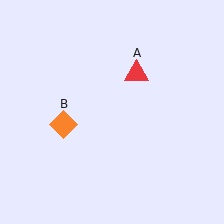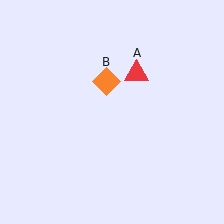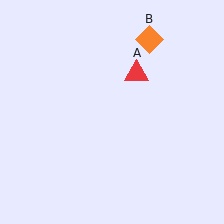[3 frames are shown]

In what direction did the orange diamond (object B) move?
The orange diamond (object B) moved up and to the right.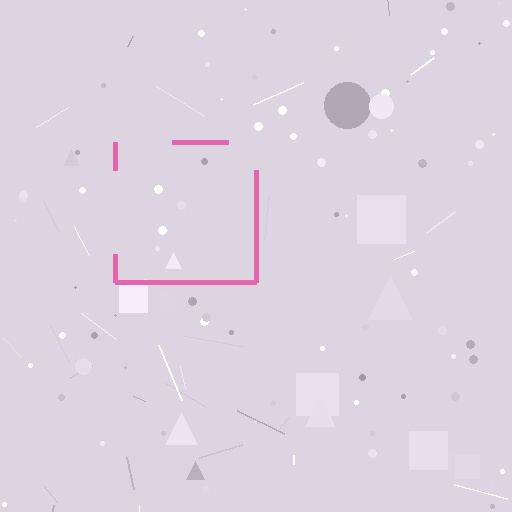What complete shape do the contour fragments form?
The contour fragments form a square.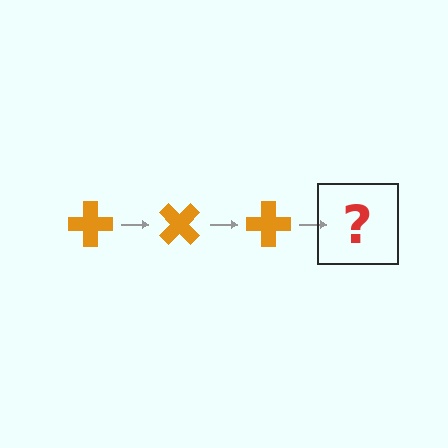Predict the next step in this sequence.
The next step is an orange cross rotated 135 degrees.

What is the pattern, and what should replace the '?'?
The pattern is that the cross rotates 45 degrees each step. The '?' should be an orange cross rotated 135 degrees.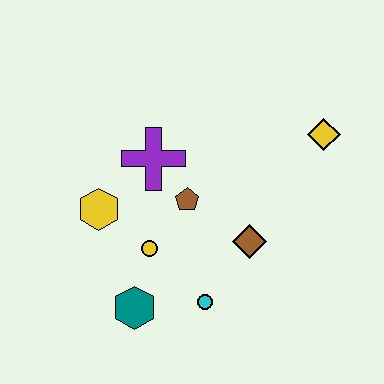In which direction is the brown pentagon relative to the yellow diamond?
The brown pentagon is to the left of the yellow diamond.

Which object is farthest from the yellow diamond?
The teal hexagon is farthest from the yellow diamond.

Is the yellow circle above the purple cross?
No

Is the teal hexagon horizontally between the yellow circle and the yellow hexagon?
Yes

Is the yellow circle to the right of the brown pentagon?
No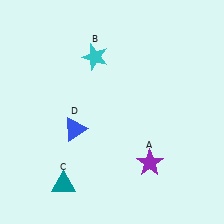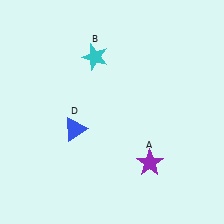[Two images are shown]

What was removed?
The teal triangle (C) was removed in Image 2.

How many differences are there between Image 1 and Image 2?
There is 1 difference between the two images.